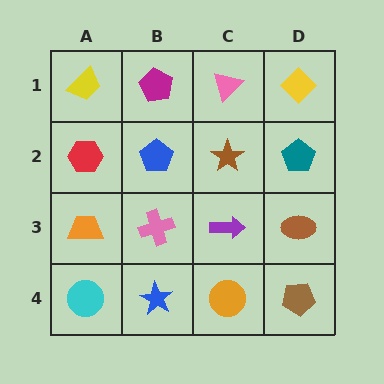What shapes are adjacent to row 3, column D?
A teal pentagon (row 2, column D), a brown pentagon (row 4, column D), a purple arrow (row 3, column C).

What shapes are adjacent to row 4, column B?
A pink cross (row 3, column B), a cyan circle (row 4, column A), an orange circle (row 4, column C).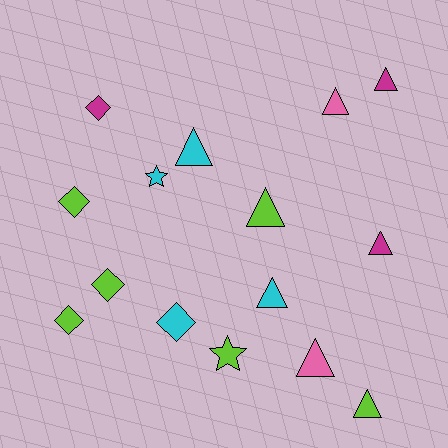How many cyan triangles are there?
There are 2 cyan triangles.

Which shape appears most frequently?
Triangle, with 8 objects.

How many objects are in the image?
There are 15 objects.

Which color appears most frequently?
Lime, with 6 objects.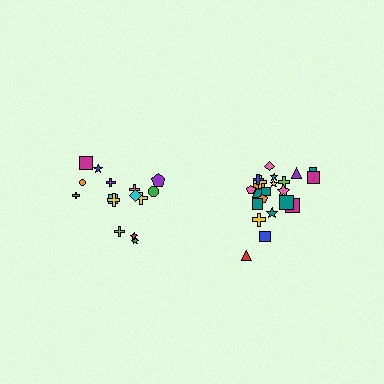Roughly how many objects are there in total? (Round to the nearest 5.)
Roughly 35 objects in total.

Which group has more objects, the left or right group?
The right group.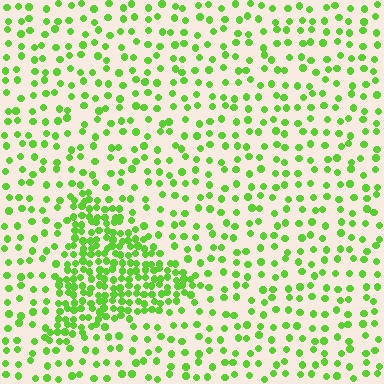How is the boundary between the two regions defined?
The boundary is defined by a change in element density (approximately 2.6x ratio). All elements are the same color, size, and shape.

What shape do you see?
I see a triangle.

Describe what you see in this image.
The image contains small lime elements arranged at two different densities. A triangle-shaped region is visible where the elements are more densely packed than the surrounding area.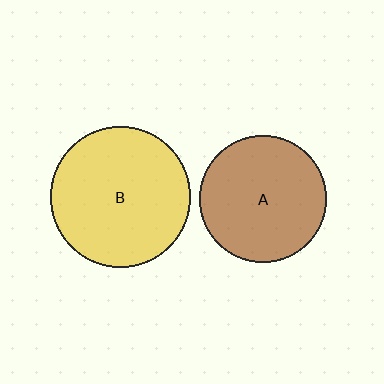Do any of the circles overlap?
No, none of the circles overlap.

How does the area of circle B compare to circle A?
Approximately 1.2 times.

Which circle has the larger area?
Circle B (yellow).